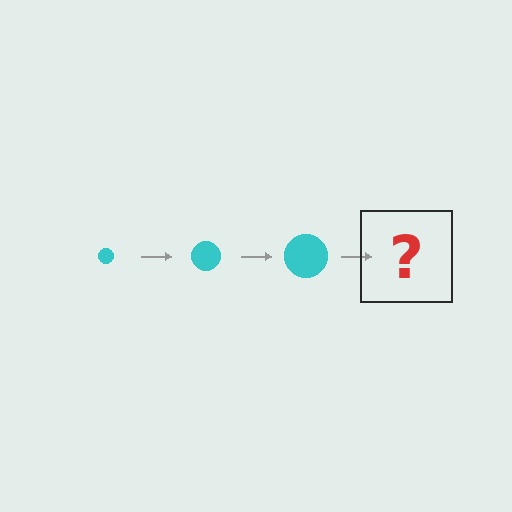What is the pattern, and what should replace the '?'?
The pattern is that the circle gets progressively larger each step. The '?' should be a cyan circle, larger than the previous one.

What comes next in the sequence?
The next element should be a cyan circle, larger than the previous one.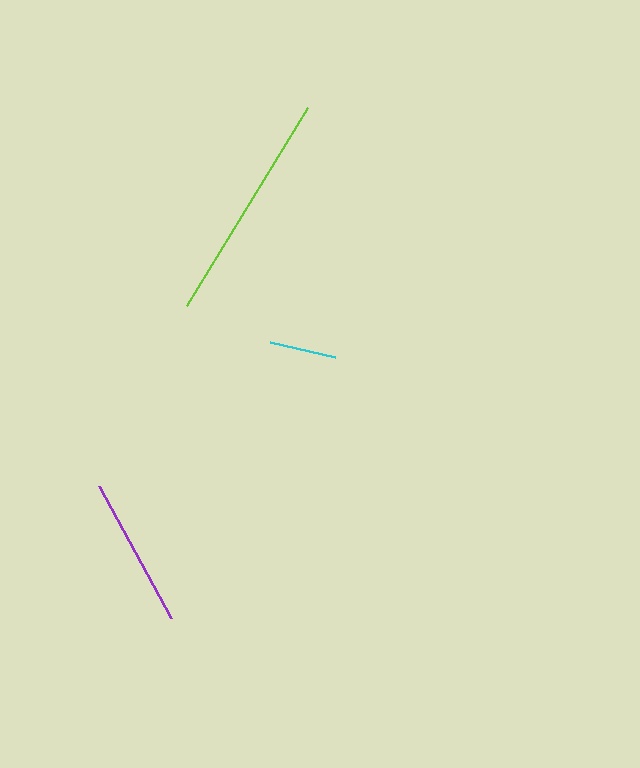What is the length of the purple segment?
The purple segment is approximately 150 pixels long.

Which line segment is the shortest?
The cyan line is the shortest at approximately 67 pixels.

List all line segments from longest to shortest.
From longest to shortest: lime, purple, cyan.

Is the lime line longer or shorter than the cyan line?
The lime line is longer than the cyan line.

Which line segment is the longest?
The lime line is the longest at approximately 232 pixels.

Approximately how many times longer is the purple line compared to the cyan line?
The purple line is approximately 2.2 times the length of the cyan line.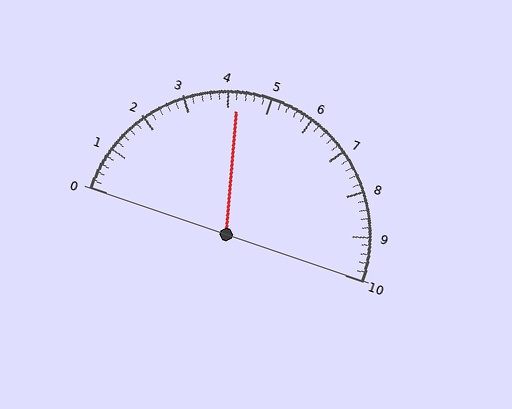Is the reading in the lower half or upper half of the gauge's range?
The reading is in the lower half of the range (0 to 10).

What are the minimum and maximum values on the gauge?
The gauge ranges from 0 to 10.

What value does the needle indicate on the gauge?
The needle indicates approximately 4.2.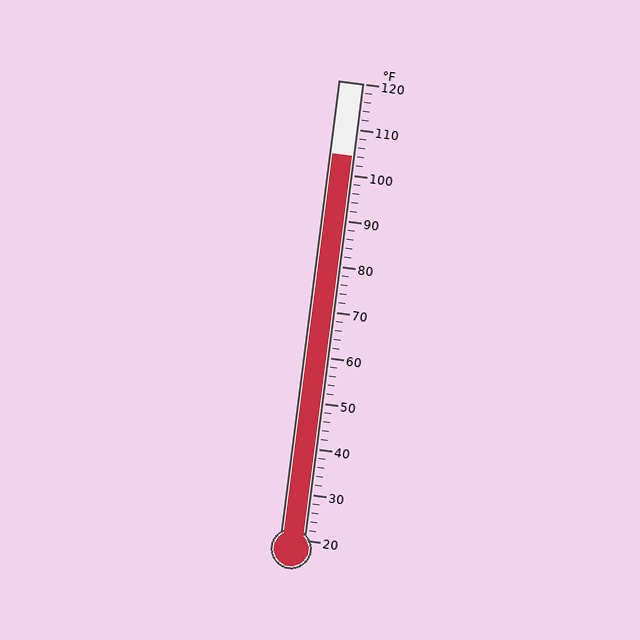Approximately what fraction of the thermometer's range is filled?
The thermometer is filled to approximately 85% of its range.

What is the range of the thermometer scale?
The thermometer scale ranges from 20°F to 120°F.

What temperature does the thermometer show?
The thermometer shows approximately 104°F.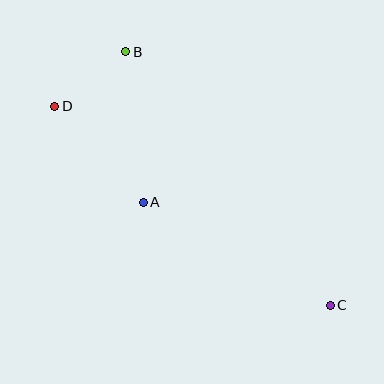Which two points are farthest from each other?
Points C and D are farthest from each other.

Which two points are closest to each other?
Points B and D are closest to each other.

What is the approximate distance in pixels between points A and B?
The distance between A and B is approximately 151 pixels.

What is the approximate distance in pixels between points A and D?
The distance between A and D is approximately 130 pixels.